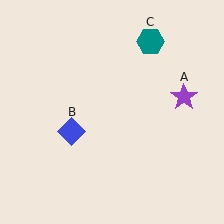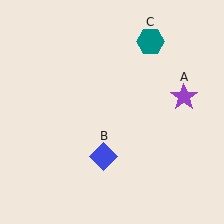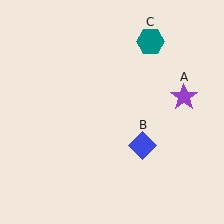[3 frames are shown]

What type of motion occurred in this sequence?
The blue diamond (object B) rotated counterclockwise around the center of the scene.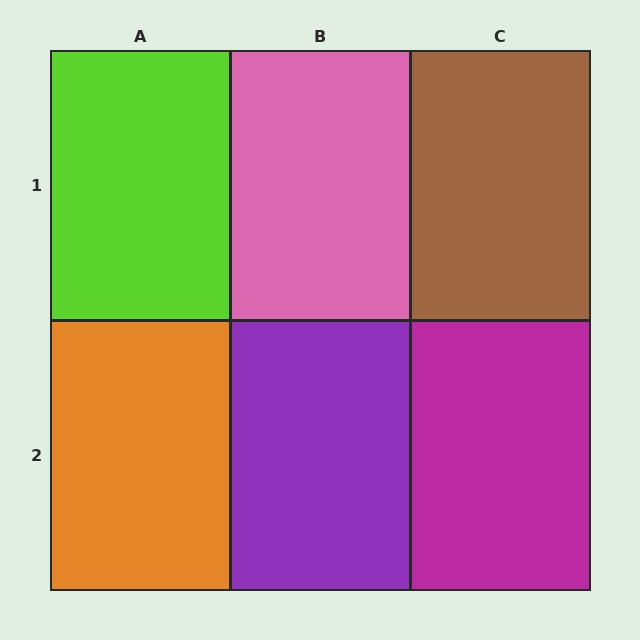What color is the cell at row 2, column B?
Purple.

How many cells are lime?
1 cell is lime.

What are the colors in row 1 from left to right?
Lime, pink, brown.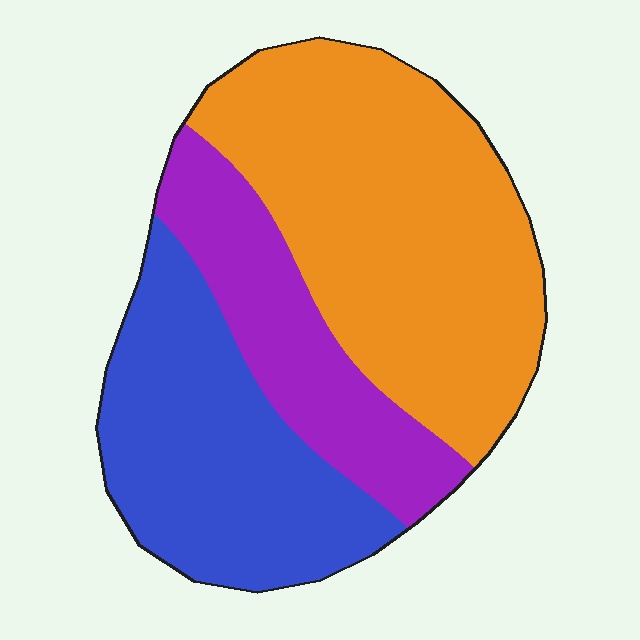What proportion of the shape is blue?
Blue takes up between a sixth and a third of the shape.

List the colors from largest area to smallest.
From largest to smallest: orange, blue, purple.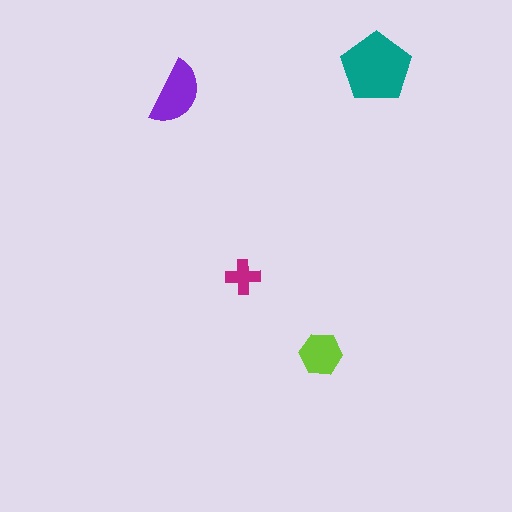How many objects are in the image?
There are 4 objects in the image.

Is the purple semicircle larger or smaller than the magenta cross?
Larger.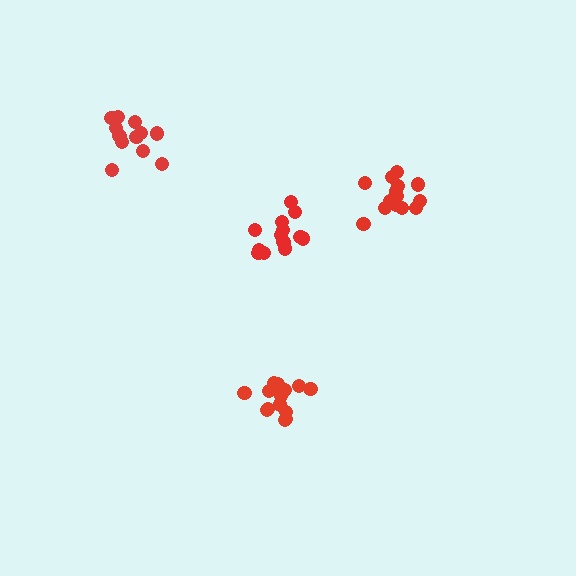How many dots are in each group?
Group 1: 14 dots, Group 2: 15 dots, Group 3: 13 dots, Group 4: 13 dots (55 total).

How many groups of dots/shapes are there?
There are 4 groups.